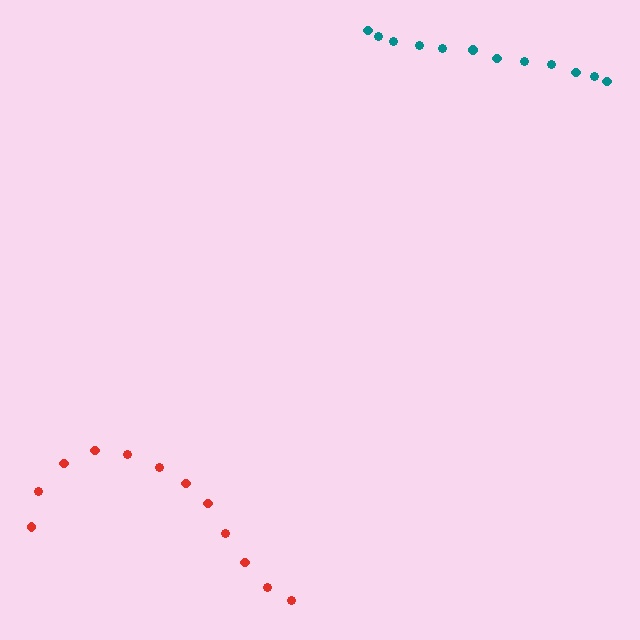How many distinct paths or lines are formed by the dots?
There are 2 distinct paths.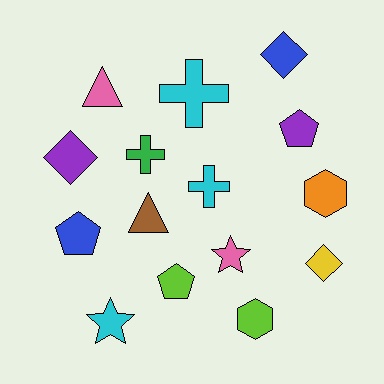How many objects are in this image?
There are 15 objects.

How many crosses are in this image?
There are 3 crosses.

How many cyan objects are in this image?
There are 3 cyan objects.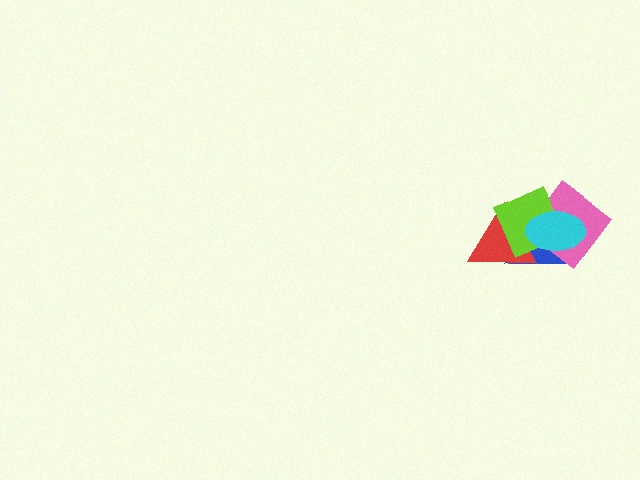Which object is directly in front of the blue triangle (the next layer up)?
The pink diamond is directly in front of the blue triangle.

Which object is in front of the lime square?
The cyan ellipse is in front of the lime square.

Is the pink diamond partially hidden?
Yes, it is partially covered by another shape.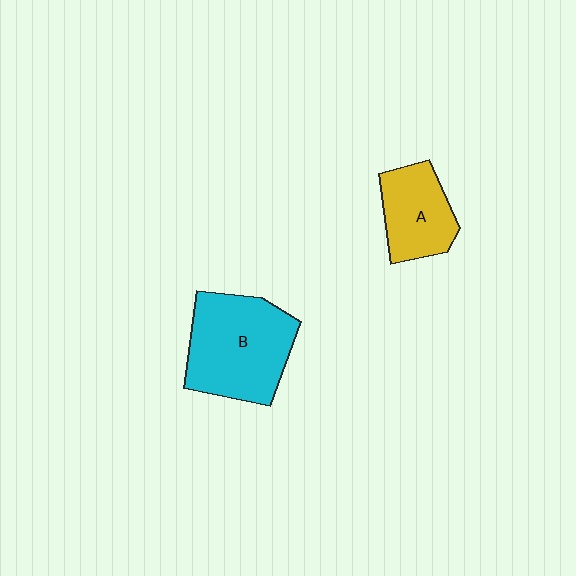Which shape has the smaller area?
Shape A (yellow).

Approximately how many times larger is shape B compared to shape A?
Approximately 1.7 times.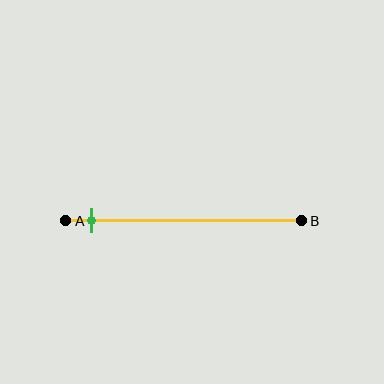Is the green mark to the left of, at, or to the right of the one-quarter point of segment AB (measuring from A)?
The green mark is to the left of the one-quarter point of segment AB.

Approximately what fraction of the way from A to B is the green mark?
The green mark is approximately 10% of the way from A to B.